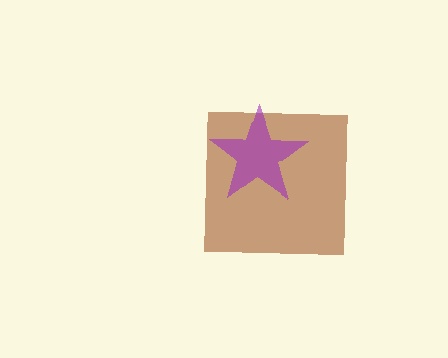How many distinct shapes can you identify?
There are 2 distinct shapes: a brown square, a purple star.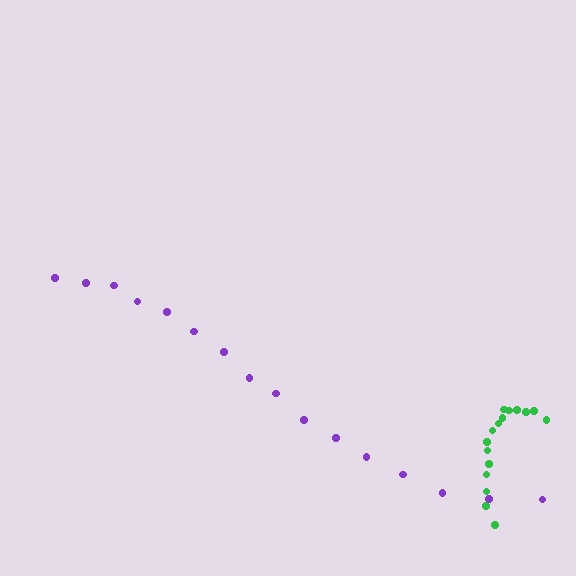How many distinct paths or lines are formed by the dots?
There are 2 distinct paths.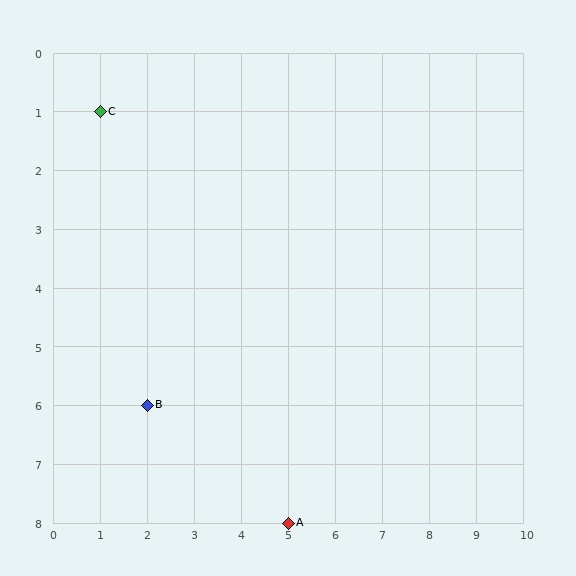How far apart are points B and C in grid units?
Points B and C are 1 column and 5 rows apart (about 5.1 grid units diagonally).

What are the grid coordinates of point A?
Point A is at grid coordinates (5, 8).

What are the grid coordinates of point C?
Point C is at grid coordinates (1, 1).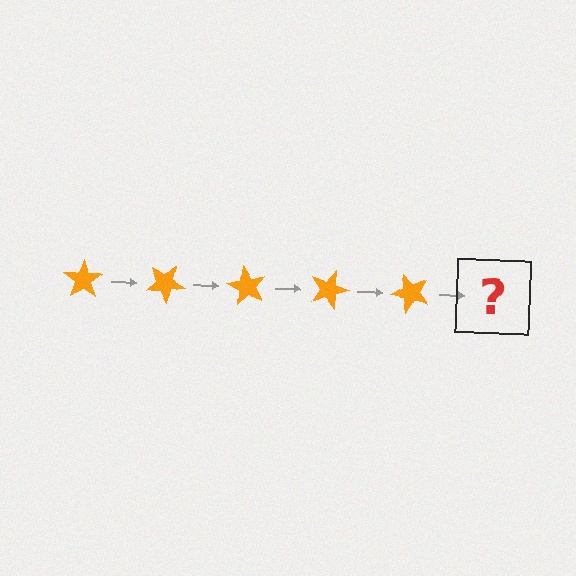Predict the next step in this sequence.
The next step is an orange star rotated 150 degrees.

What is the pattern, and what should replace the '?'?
The pattern is that the star rotates 30 degrees each step. The '?' should be an orange star rotated 150 degrees.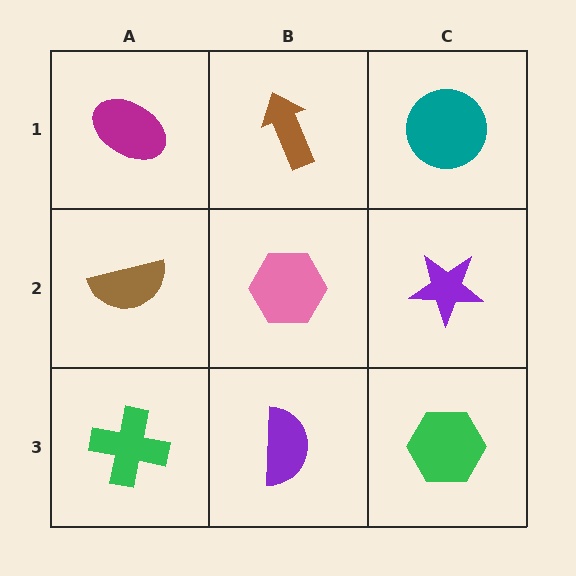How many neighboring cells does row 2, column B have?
4.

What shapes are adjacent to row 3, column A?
A brown semicircle (row 2, column A), a purple semicircle (row 3, column B).